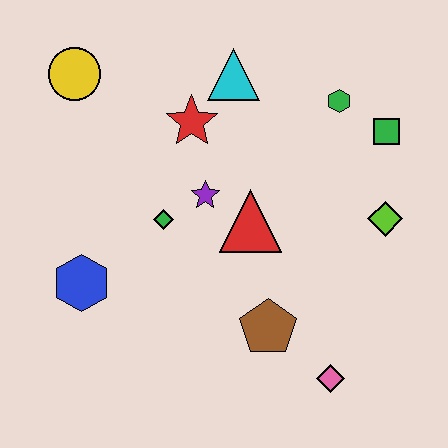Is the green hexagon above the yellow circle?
No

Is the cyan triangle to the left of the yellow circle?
No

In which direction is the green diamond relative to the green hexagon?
The green diamond is to the left of the green hexagon.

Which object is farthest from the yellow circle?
The pink diamond is farthest from the yellow circle.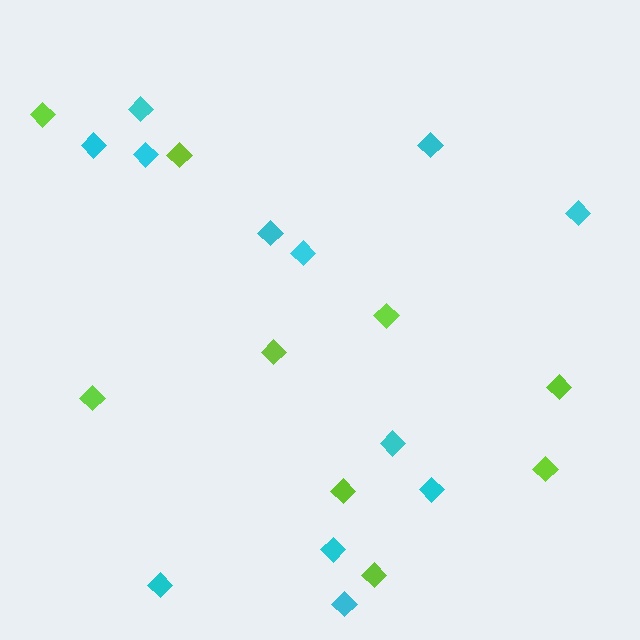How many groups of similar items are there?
There are 2 groups: one group of lime diamonds (9) and one group of cyan diamonds (12).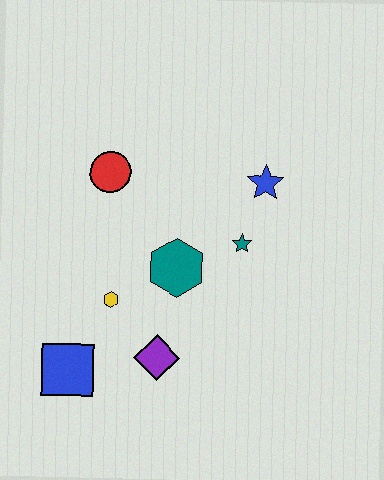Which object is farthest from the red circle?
The blue square is farthest from the red circle.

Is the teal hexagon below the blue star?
Yes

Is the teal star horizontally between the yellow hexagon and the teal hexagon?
No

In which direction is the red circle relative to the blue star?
The red circle is to the left of the blue star.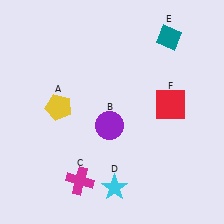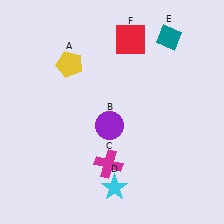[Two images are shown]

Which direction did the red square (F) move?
The red square (F) moved up.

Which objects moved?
The objects that moved are: the yellow pentagon (A), the magenta cross (C), the red square (F).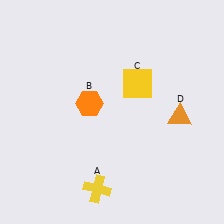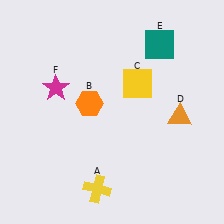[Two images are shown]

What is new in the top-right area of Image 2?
A teal square (E) was added in the top-right area of Image 2.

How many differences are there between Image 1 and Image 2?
There are 2 differences between the two images.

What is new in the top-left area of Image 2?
A magenta star (F) was added in the top-left area of Image 2.